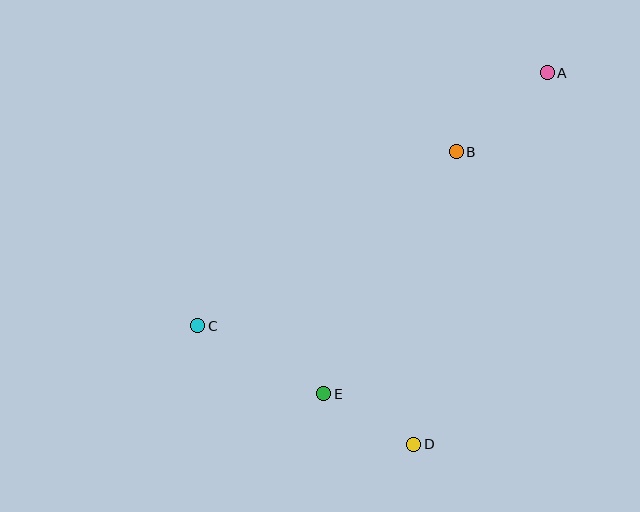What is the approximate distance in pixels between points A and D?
The distance between A and D is approximately 394 pixels.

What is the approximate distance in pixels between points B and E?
The distance between B and E is approximately 276 pixels.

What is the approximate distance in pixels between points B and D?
The distance between B and D is approximately 295 pixels.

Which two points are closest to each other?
Points D and E are closest to each other.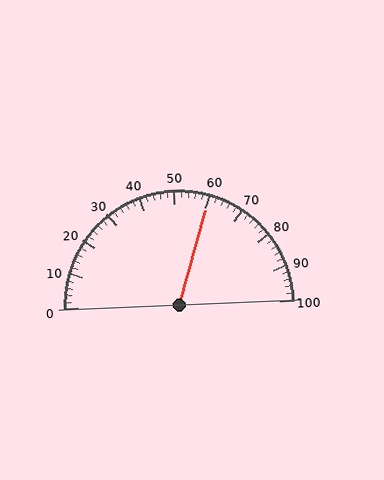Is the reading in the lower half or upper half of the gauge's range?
The reading is in the upper half of the range (0 to 100).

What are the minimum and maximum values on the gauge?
The gauge ranges from 0 to 100.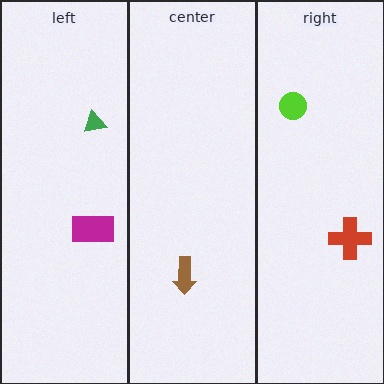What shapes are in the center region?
The brown arrow.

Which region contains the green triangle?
The left region.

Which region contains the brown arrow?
The center region.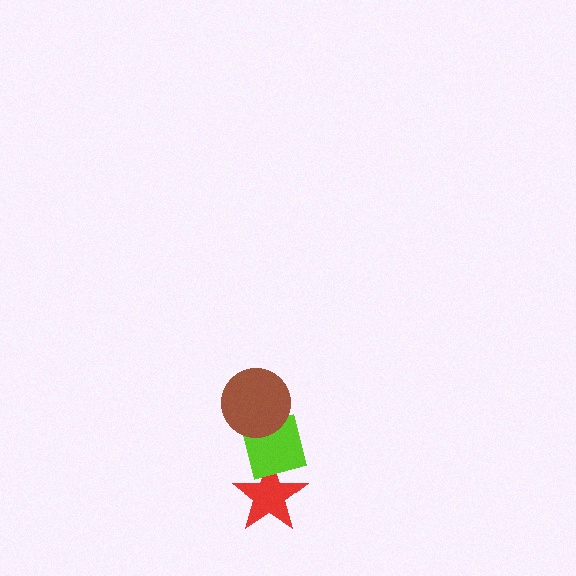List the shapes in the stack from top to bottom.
From top to bottom: the brown circle, the lime square, the red star.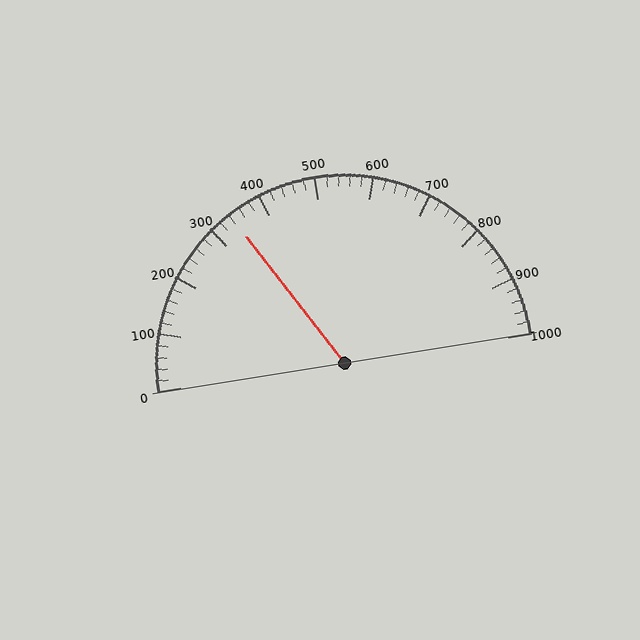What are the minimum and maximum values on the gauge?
The gauge ranges from 0 to 1000.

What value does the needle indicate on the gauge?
The needle indicates approximately 340.